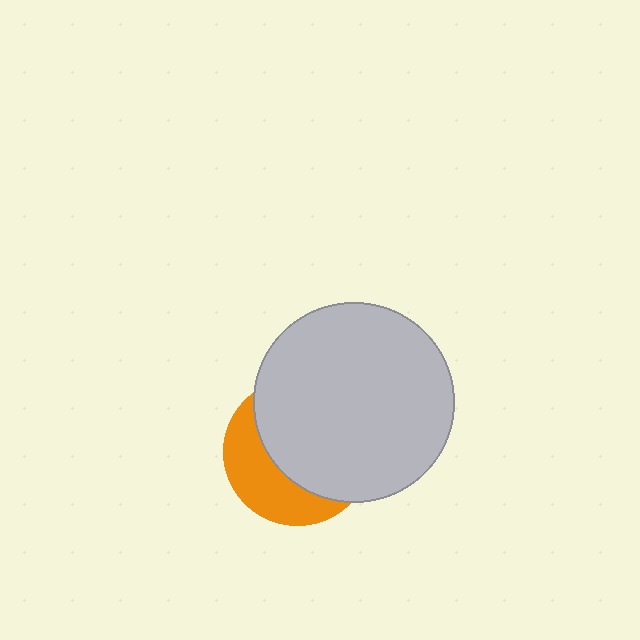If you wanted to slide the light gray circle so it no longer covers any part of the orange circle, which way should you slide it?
Slide it toward the upper-right — that is the most direct way to separate the two shapes.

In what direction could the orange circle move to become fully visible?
The orange circle could move toward the lower-left. That would shift it out from behind the light gray circle entirely.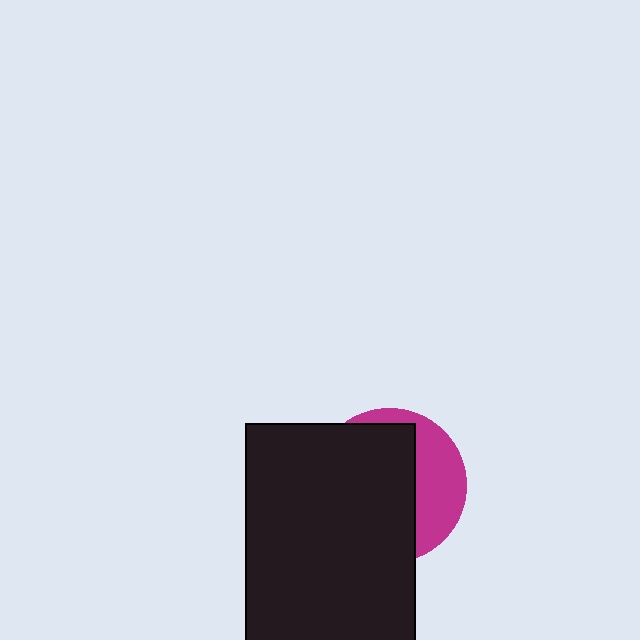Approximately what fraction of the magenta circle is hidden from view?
Roughly 66% of the magenta circle is hidden behind the black rectangle.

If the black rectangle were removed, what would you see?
You would see the complete magenta circle.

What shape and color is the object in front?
The object in front is a black rectangle.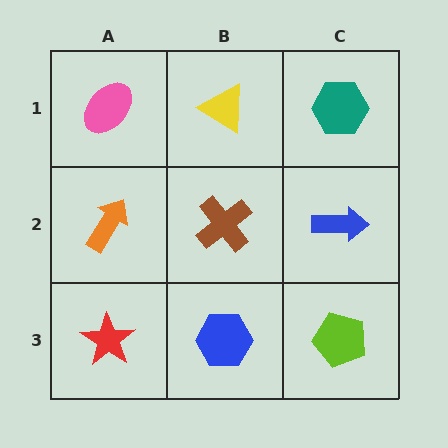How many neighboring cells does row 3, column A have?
2.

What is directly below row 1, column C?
A blue arrow.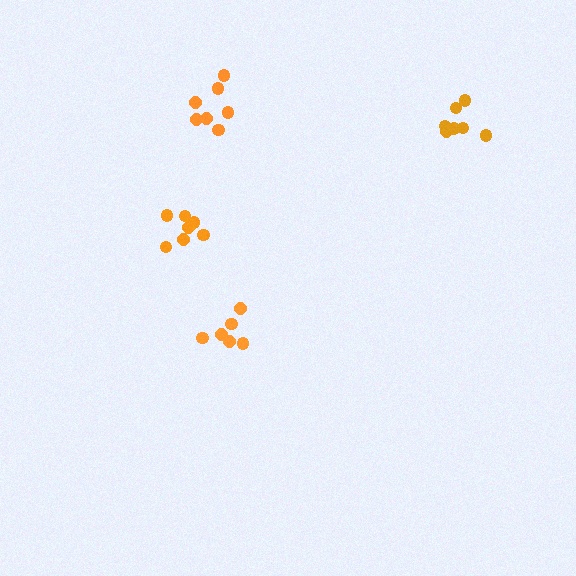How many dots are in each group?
Group 1: 7 dots, Group 2: 7 dots, Group 3: 6 dots, Group 4: 7 dots (27 total).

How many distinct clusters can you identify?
There are 4 distinct clusters.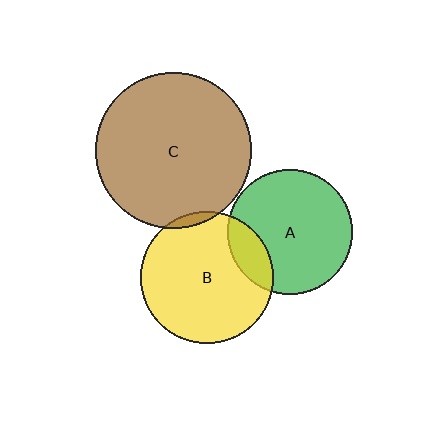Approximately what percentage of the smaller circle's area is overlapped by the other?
Approximately 5%.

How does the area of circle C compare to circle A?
Approximately 1.6 times.